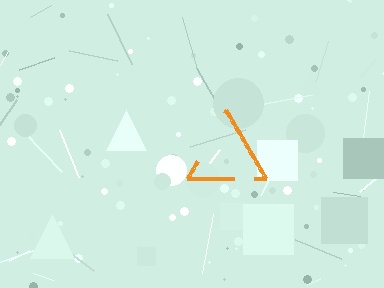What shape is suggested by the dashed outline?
The dashed outline suggests a triangle.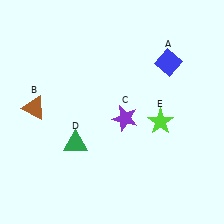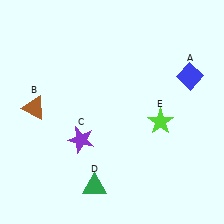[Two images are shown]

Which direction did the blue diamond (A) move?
The blue diamond (A) moved right.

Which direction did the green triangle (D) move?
The green triangle (D) moved down.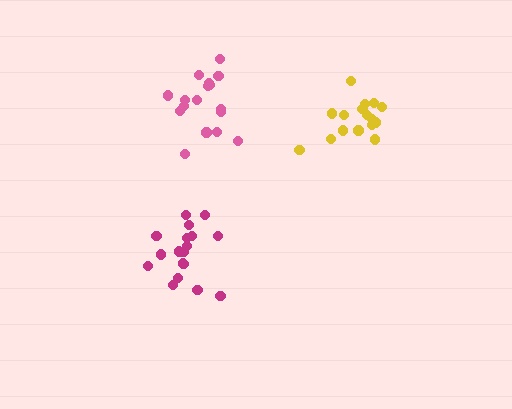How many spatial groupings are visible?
There are 3 spatial groupings.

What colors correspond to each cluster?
The clusters are colored: magenta, yellow, pink.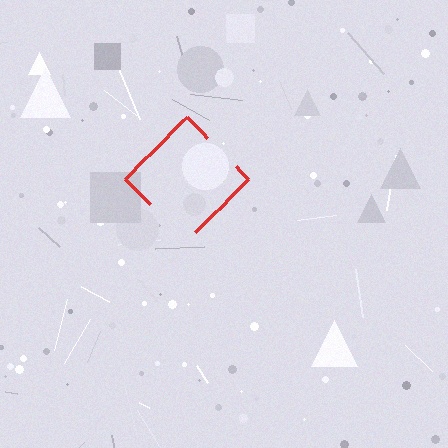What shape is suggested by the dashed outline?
The dashed outline suggests a diamond.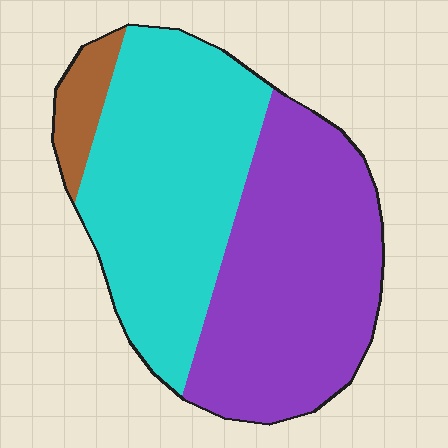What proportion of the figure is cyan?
Cyan takes up about one half (1/2) of the figure.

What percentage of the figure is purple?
Purple covers about 45% of the figure.